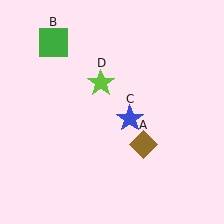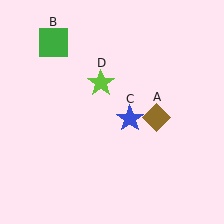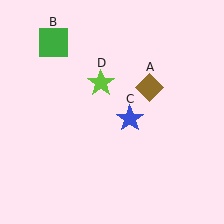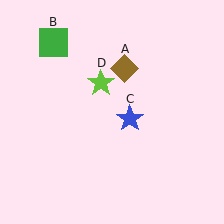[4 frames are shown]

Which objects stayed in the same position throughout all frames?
Green square (object B) and blue star (object C) and lime star (object D) remained stationary.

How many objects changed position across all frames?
1 object changed position: brown diamond (object A).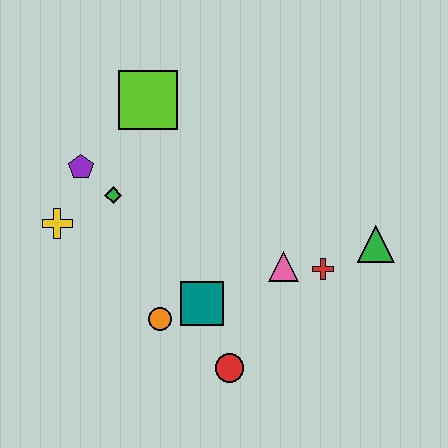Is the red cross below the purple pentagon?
Yes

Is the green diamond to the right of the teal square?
No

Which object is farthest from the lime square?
The red circle is farthest from the lime square.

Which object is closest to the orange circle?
The teal square is closest to the orange circle.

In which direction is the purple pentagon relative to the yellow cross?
The purple pentagon is above the yellow cross.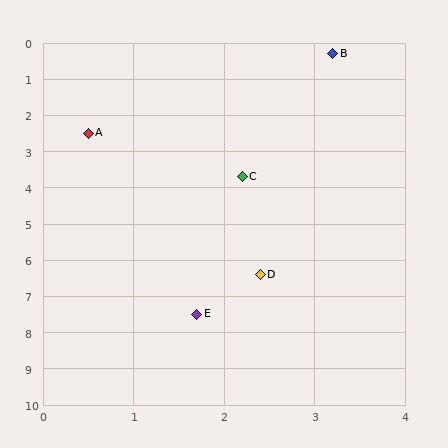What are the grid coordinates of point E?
Point E is at approximately (1.7, 7.5).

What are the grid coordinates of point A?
Point A is at approximately (0.5, 2.5).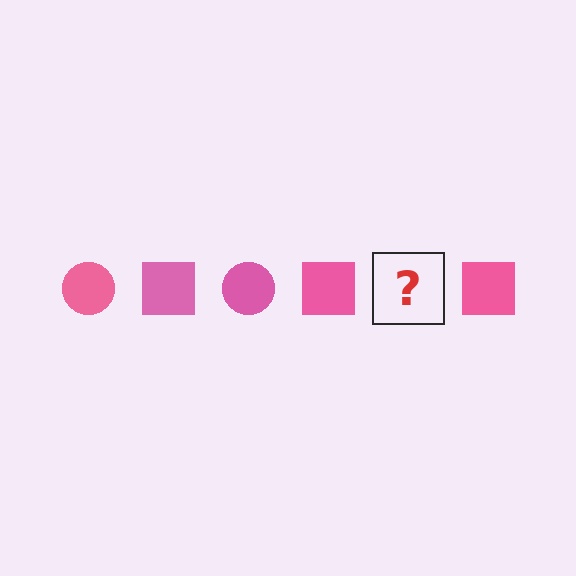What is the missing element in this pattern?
The missing element is a pink circle.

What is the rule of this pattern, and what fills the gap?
The rule is that the pattern cycles through circle, square shapes in pink. The gap should be filled with a pink circle.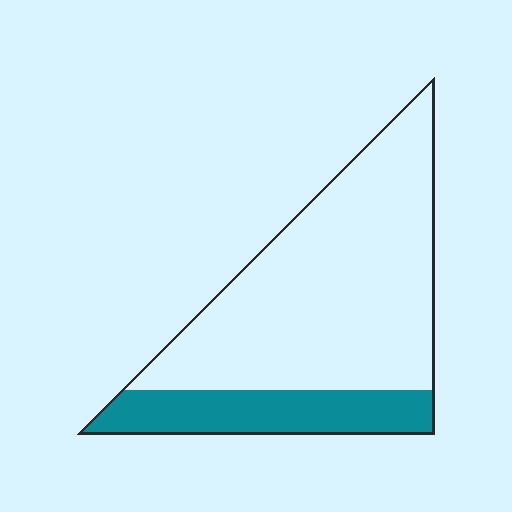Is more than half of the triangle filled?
No.